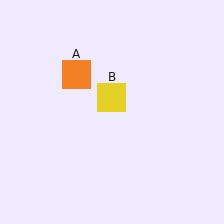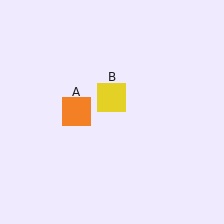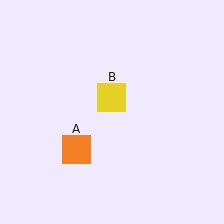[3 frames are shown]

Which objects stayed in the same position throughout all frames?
Yellow square (object B) remained stationary.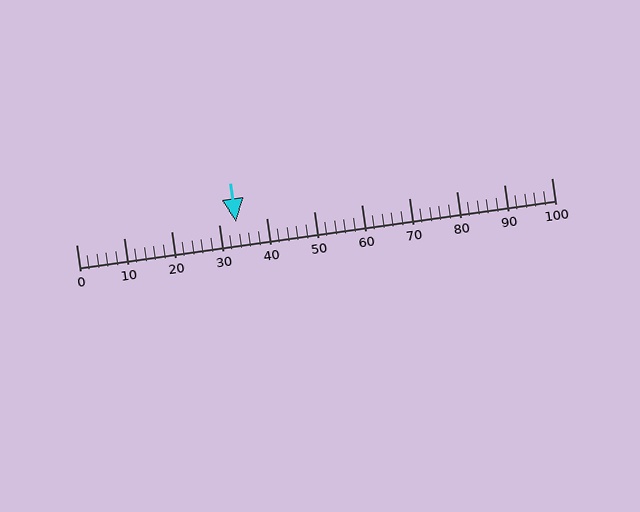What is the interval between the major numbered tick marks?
The major tick marks are spaced 10 units apart.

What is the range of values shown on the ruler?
The ruler shows values from 0 to 100.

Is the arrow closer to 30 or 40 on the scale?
The arrow is closer to 30.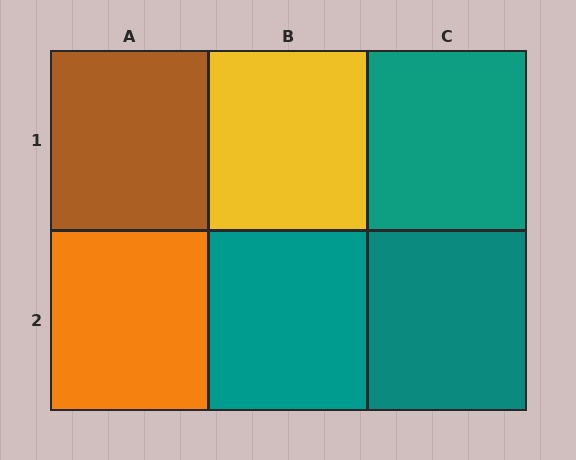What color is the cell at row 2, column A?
Orange.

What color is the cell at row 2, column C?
Teal.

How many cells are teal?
3 cells are teal.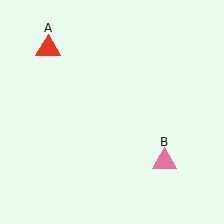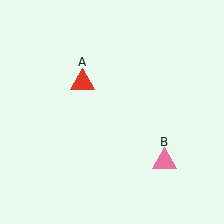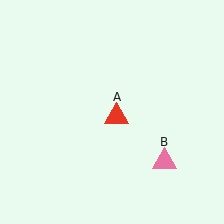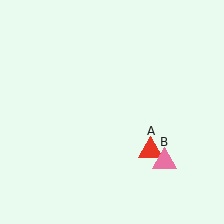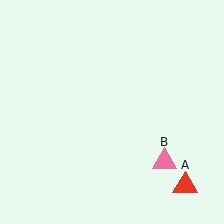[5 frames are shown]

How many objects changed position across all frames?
1 object changed position: red triangle (object A).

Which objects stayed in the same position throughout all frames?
Pink triangle (object B) remained stationary.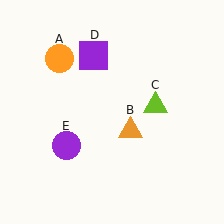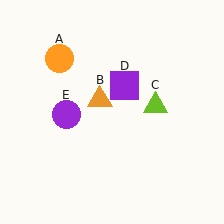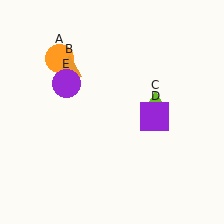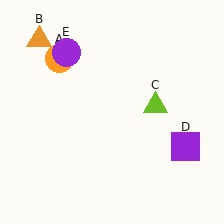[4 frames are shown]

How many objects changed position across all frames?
3 objects changed position: orange triangle (object B), purple square (object D), purple circle (object E).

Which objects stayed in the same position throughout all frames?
Orange circle (object A) and lime triangle (object C) remained stationary.